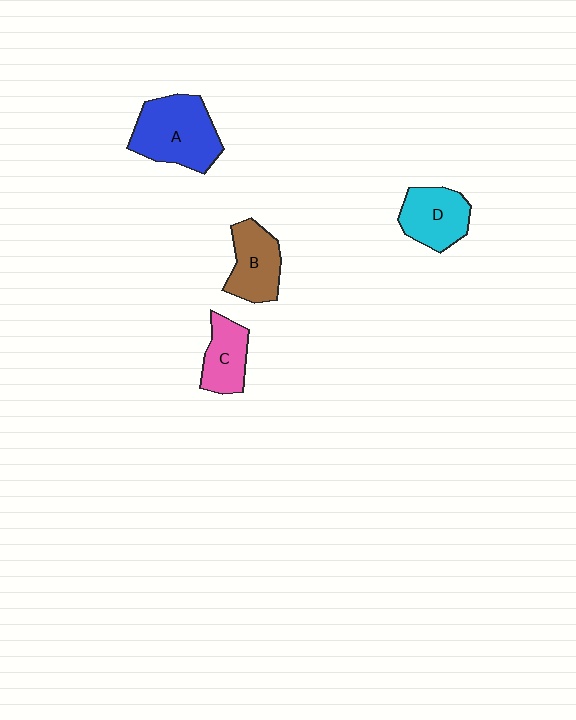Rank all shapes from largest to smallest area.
From largest to smallest: A (blue), D (cyan), B (brown), C (pink).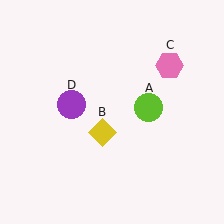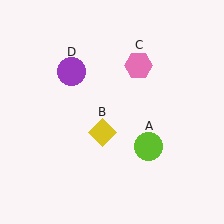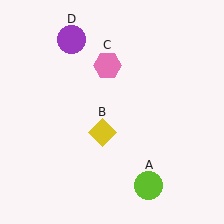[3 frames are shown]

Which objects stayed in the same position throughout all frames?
Yellow diamond (object B) remained stationary.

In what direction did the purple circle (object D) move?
The purple circle (object D) moved up.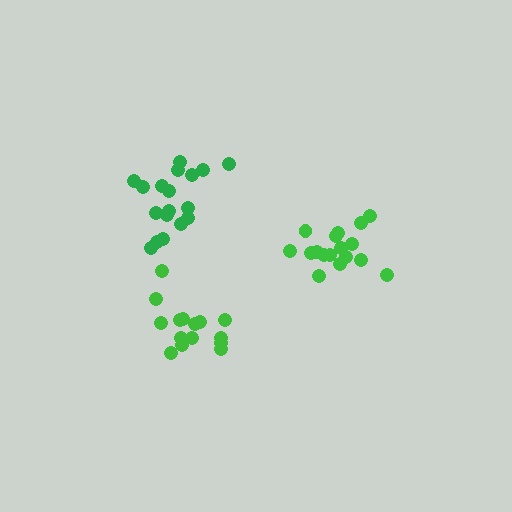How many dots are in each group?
Group 1: 15 dots, Group 2: 18 dots, Group 3: 17 dots (50 total).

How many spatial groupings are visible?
There are 3 spatial groupings.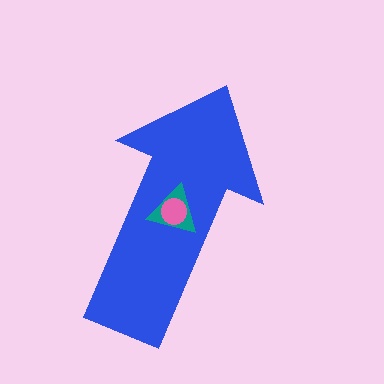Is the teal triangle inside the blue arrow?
Yes.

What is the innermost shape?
The pink circle.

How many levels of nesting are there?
3.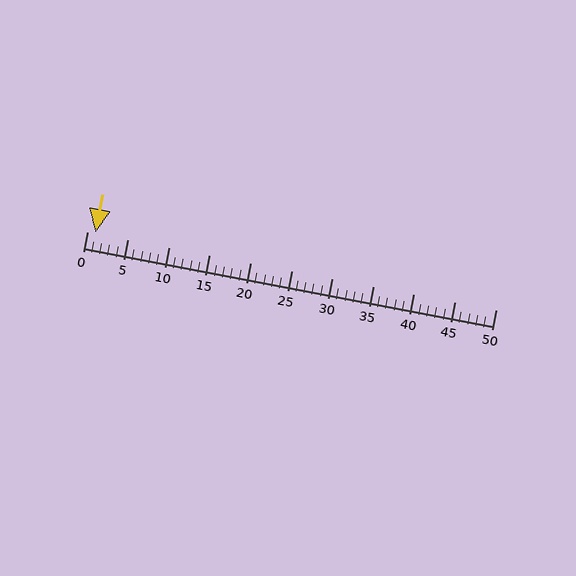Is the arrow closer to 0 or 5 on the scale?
The arrow is closer to 0.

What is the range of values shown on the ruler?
The ruler shows values from 0 to 50.